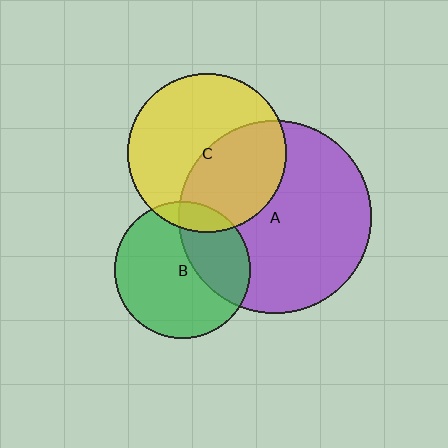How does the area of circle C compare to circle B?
Approximately 1.4 times.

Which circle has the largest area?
Circle A (purple).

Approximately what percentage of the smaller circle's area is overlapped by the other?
Approximately 45%.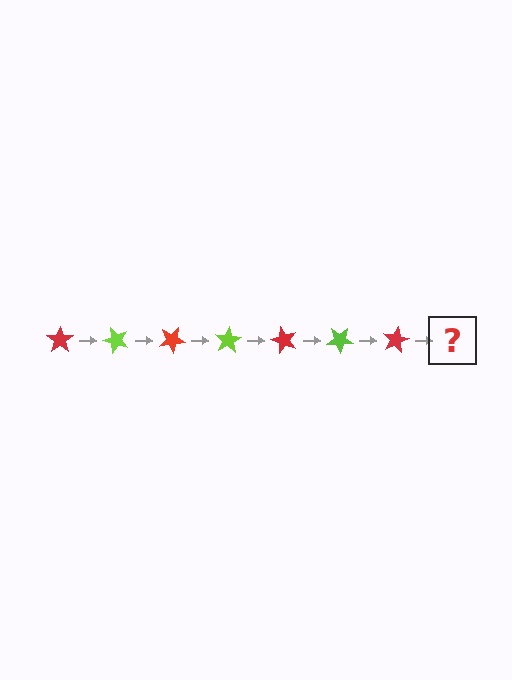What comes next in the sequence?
The next element should be a lime star, rotated 350 degrees from the start.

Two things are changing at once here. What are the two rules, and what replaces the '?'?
The two rules are that it rotates 50 degrees each step and the color cycles through red and lime. The '?' should be a lime star, rotated 350 degrees from the start.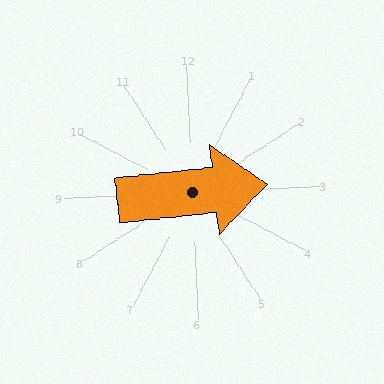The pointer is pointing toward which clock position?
Roughly 3 o'clock.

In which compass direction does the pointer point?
East.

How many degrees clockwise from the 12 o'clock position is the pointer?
Approximately 86 degrees.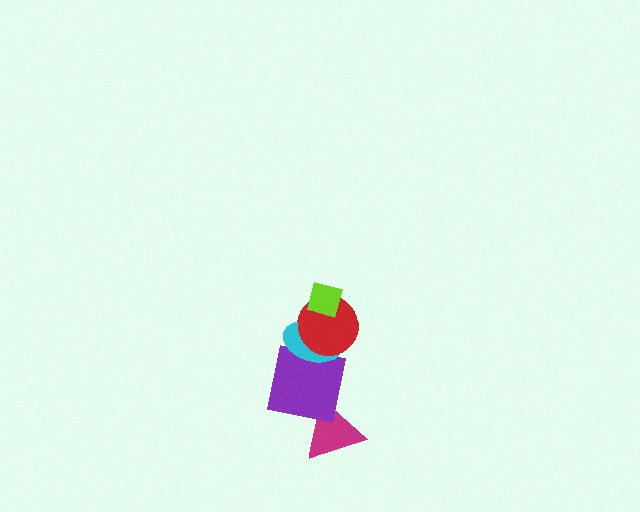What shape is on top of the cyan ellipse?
The red circle is on top of the cyan ellipse.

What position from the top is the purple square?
The purple square is 4th from the top.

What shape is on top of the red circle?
The lime diamond is on top of the red circle.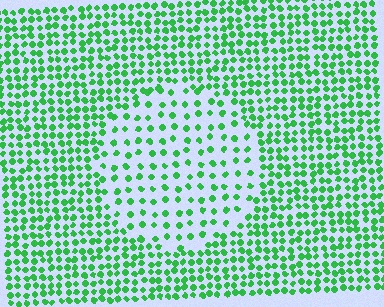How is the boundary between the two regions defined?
The boundary is defined by a change in element density (approximately 2.1x ratio). All elements are the same color, size, and shape.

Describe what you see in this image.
The image contains small green elements arranged at two different densities. A circle-shaped region is visible where the elements are less densely packed than the surrounding area.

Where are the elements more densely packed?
The elements are more densely packed outside the circle boundary.